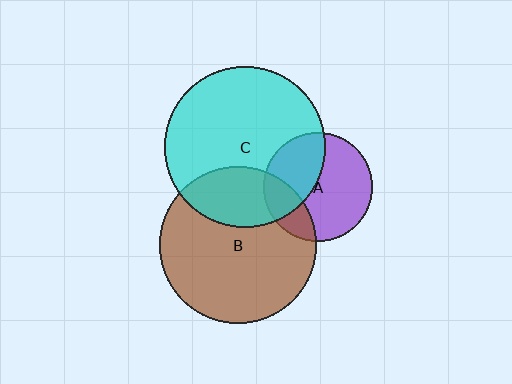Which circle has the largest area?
Circle C (cyan).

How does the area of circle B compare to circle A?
Approximately 2.1 times.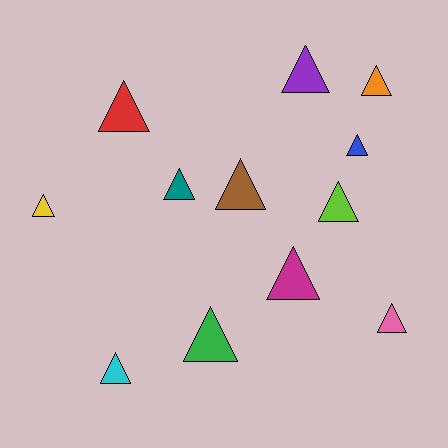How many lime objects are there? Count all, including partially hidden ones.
There is 1 lime object.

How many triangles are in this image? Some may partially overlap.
There are 12 triangles.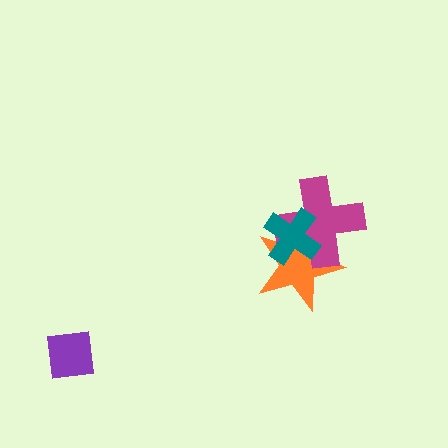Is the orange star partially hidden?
Yes, it is partially covered by another shape.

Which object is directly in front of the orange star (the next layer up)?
The magenta cross is directly in front of the orange star.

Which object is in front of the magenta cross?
The teal cross is in front of the magenta cross.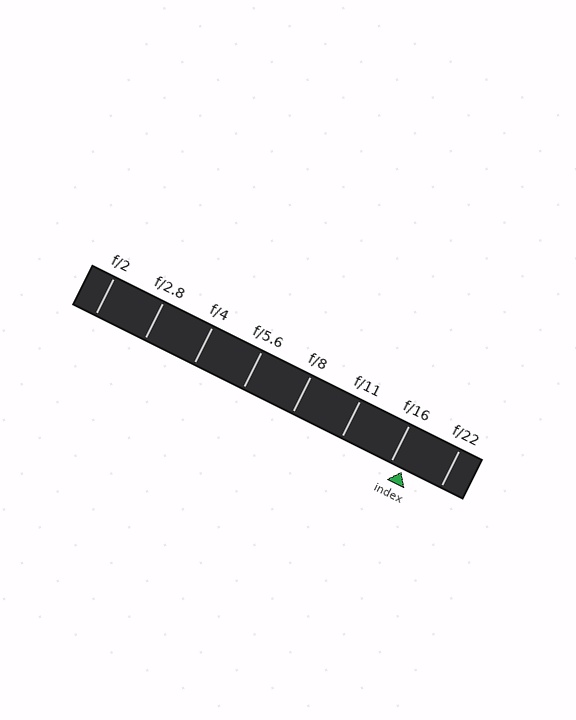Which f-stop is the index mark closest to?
The index mark is closest to f/16.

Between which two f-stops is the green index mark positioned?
The index mark is between f/16 and f/22.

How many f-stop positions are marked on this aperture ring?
There are 8 f-stop positions marked.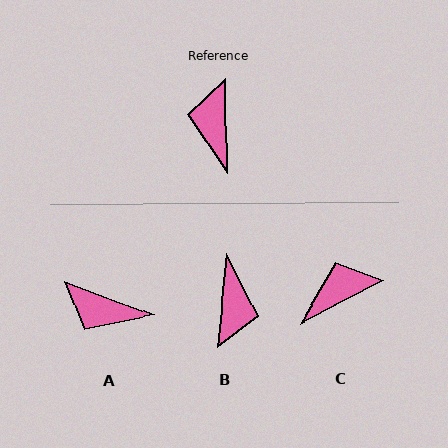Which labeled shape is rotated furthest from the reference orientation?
B, about 173 degrees away.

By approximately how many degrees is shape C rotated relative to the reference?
Approximately 63 degrees clockwise.